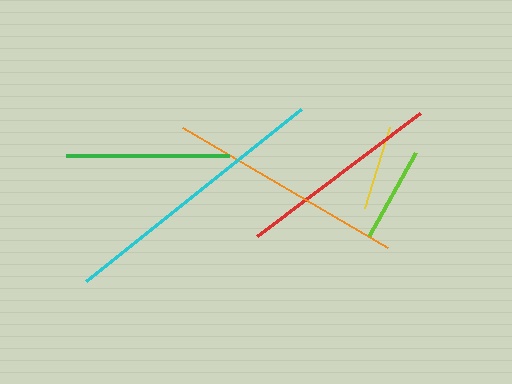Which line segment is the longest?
The cyan line is the longest at approximately 276 pixels.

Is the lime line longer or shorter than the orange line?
The orange line is longer than the lime line.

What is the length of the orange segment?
The orange segment is approximately 238 pixels long.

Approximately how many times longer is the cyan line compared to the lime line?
The cyan line is approximately 2.9 times the length of the lime line.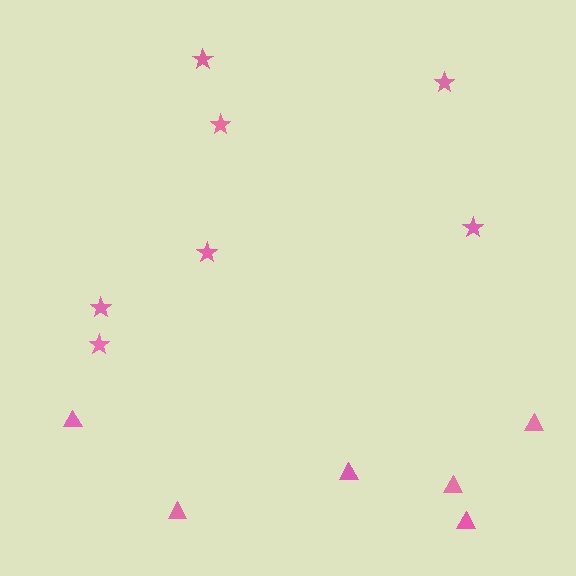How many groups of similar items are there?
There are 2 groups: one group of stars (7) and one group of triangles (6).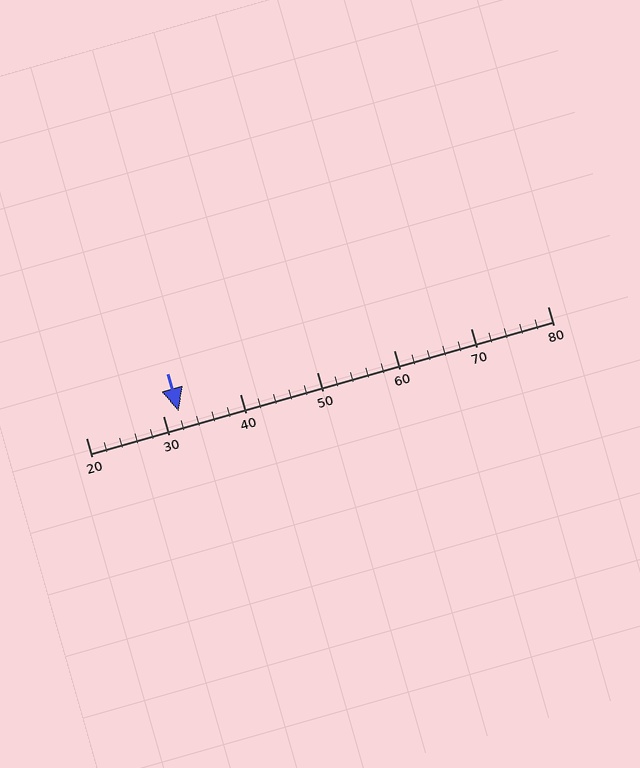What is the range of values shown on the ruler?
The ruler shows values from 20 to 80.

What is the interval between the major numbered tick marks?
The major tick marks are spaced 10 units apart.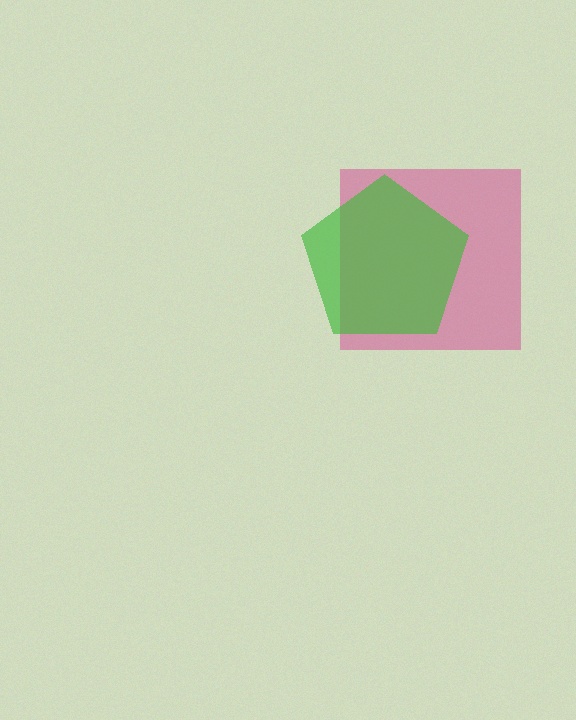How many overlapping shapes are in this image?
There are 2 overlapping shapes in the image.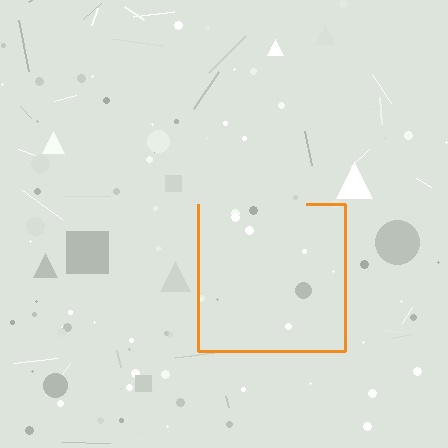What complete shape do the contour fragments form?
The contour fragments form a square.